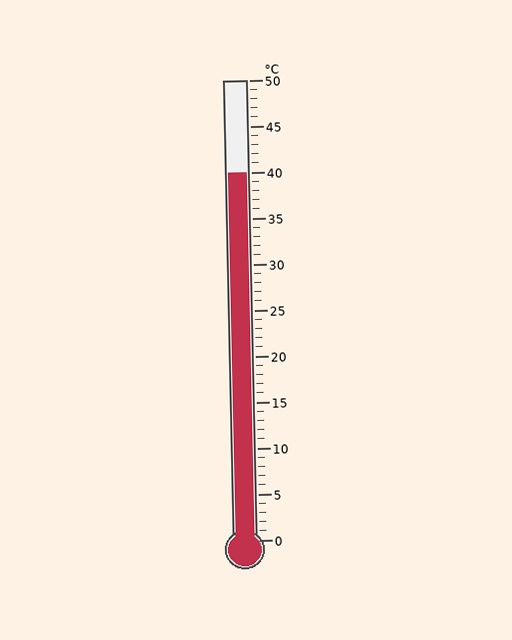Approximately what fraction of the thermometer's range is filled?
The thermometer is filled to approximately 80% of its range.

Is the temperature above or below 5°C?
The temperature is above 5°C.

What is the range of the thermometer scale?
The thermometer scale ranges from 0°C to 50°C.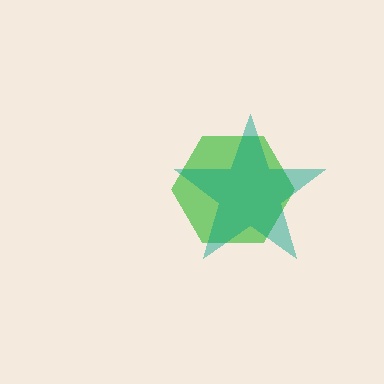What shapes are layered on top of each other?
The layered shapes are: a green hexagon, a teal star.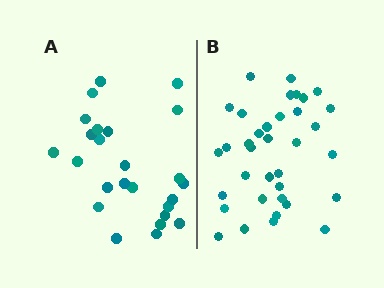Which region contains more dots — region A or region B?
Region B (the right region) has more dots.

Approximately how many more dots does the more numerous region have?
Region B has roughly 12 or so more dots than region A.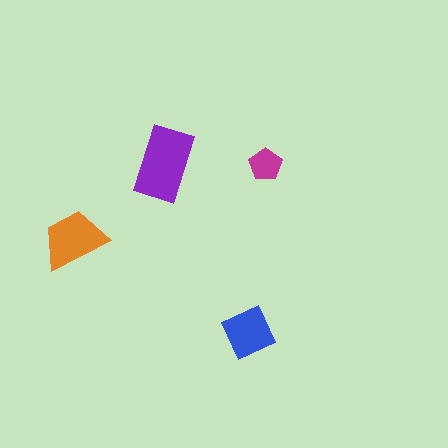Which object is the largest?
The purple rectangle.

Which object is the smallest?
The magenta pentagon.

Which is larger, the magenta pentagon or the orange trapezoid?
The orange trapezoid.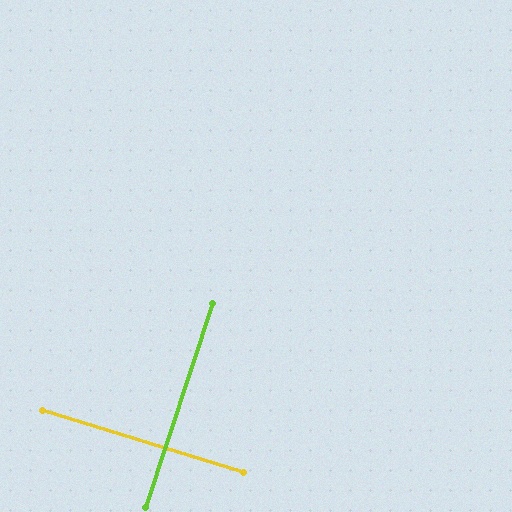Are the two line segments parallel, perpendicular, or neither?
Perpendicular — they meet at approximately 89°.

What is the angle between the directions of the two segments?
Approximately 89 degrees.